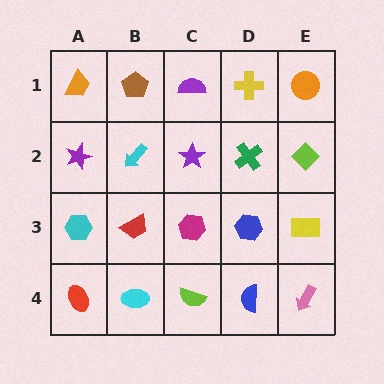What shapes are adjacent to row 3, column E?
A lime diamond (row 2, column E), a pink arrow (row 4, column E), a blue hexagon (row 3, column D).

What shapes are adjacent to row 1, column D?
A green cross (row 2, column D), a purple semicircle (row 1, column C), an orange circle (row 1, column E).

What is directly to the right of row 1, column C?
A yellow cross.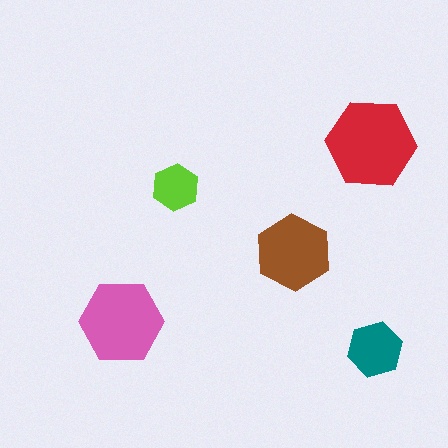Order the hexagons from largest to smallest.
the red one, the pink one, the brown one, the teal one, the lime one.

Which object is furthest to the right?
The teal hexagon is rightmost.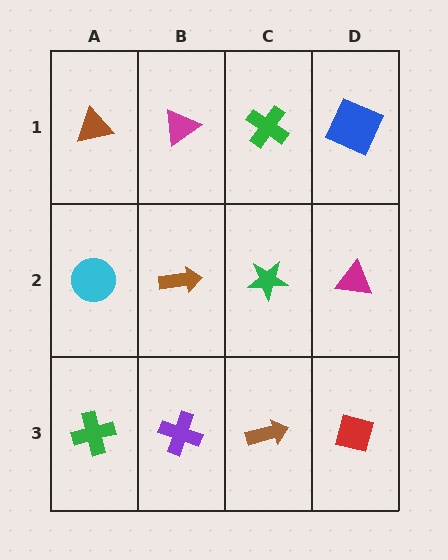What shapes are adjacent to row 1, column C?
A green star (row 2, column C), a magenta triangle (row 1, column B), a blue square (row 1, column D).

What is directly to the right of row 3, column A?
A purple cross.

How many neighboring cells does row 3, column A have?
2.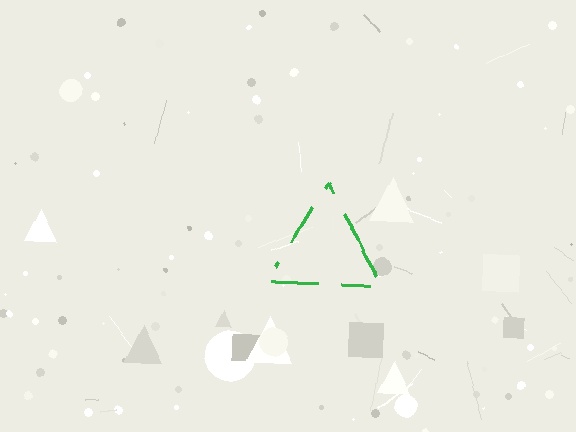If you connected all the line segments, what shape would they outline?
They would outline a triangle.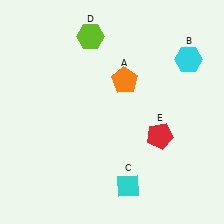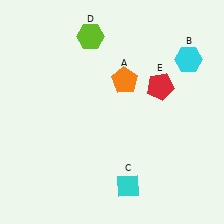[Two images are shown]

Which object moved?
The red pentagon (E) moved up.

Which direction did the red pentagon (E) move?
The red pentagon (E) moved up.